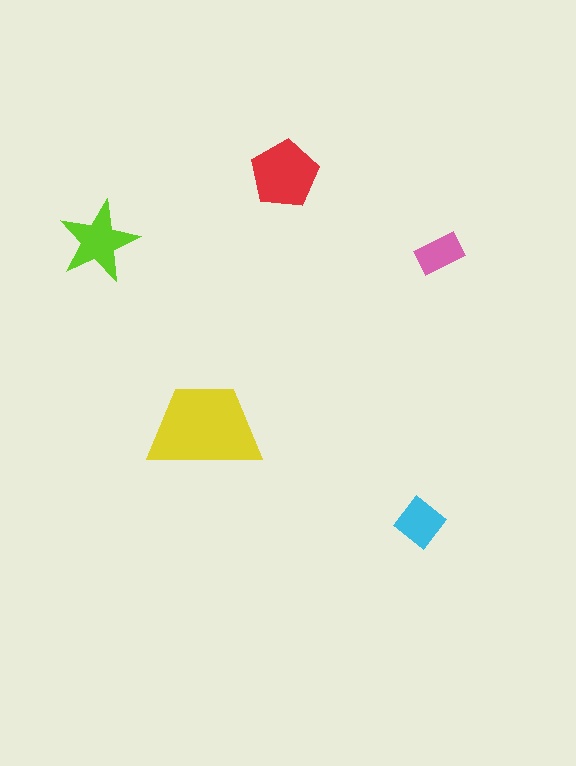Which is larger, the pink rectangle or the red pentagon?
The red pentagon.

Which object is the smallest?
The pink rectangle.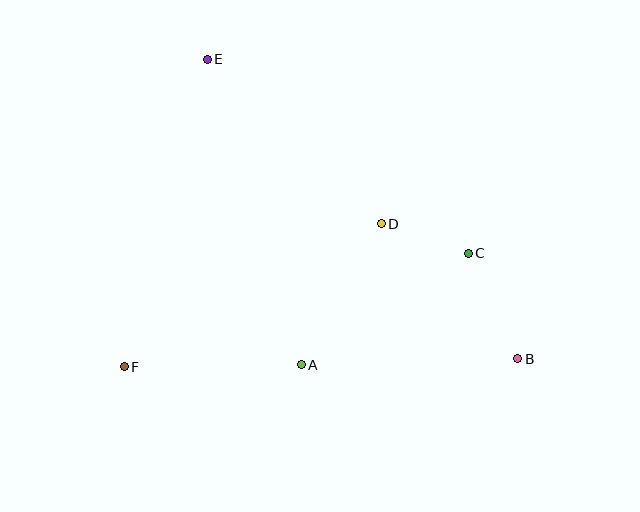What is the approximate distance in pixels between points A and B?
The distance between A and B is approximately 216 pixels.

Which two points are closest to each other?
Points C and D are closest to each other.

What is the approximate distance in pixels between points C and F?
The distance between C and F is approximately 362 pixels.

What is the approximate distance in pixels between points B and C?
The distance between B and C is approximately 117 pixels.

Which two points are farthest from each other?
Points B and E are farthest from each other.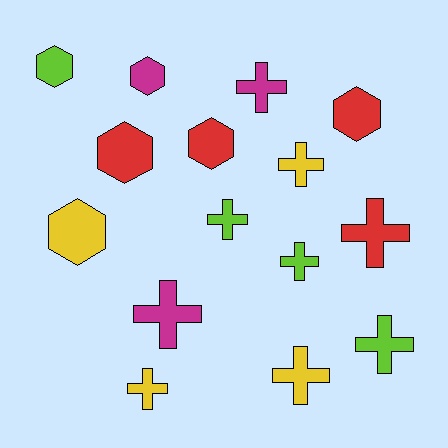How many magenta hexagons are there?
There is 1 magenta hexagon.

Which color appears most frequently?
Lime, with 4 objects.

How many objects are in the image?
There are 15 objects.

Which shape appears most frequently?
Cross, with 9 objects.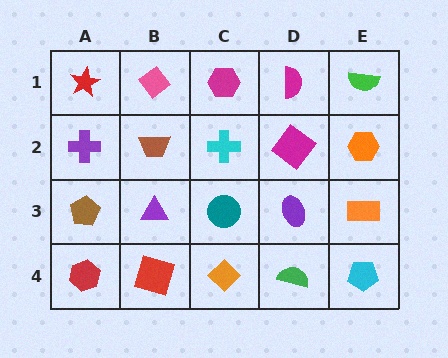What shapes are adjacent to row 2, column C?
A magenta hexagon (row 1, column C), a teal circle (row 3, column C), a brown trapezoid (row 2, column B), a magenta diamond (row 2, column D).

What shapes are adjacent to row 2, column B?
A pink diamond (row 1, column B), a purple triangle (row 3, column B), a purple cross (row 2, column A), a cyan cross (row 2, column C).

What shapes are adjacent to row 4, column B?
A purple triangle (row 3, column B), a red hexagon (row 4, column A), an orange diamond (row 4, column C).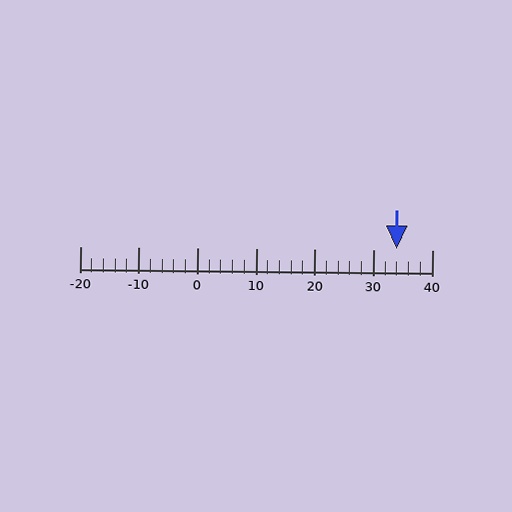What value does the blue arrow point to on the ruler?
The blue arrow points to approximately 34.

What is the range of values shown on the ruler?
The ruler shows values from -20 to 40.